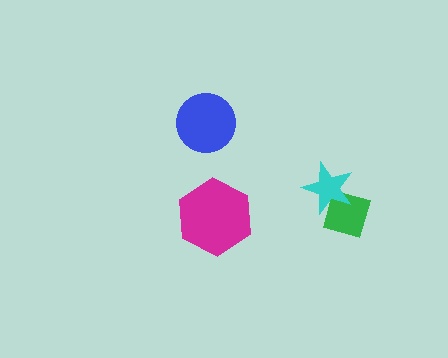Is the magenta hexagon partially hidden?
No, no other shape covers it.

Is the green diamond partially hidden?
Yes, it is partially covered by another shape.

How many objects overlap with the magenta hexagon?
0 objects overlap with the magenta hexagon.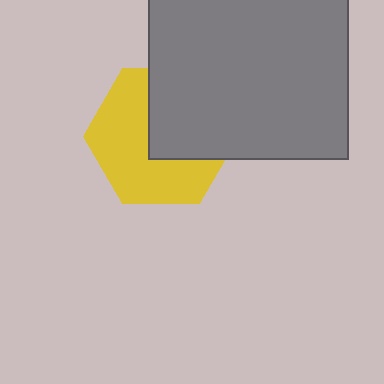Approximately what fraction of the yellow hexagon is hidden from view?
Roughly 43% of the yellow hexagon is hidden behind the gray square.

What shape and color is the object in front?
The object in front is a gray square.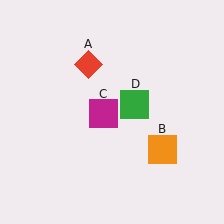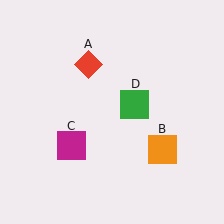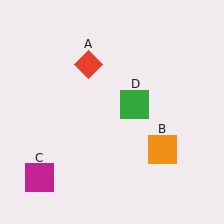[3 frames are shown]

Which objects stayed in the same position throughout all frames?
Red diamond (object A) and orange square (object B) and green square (object D) remained stationary.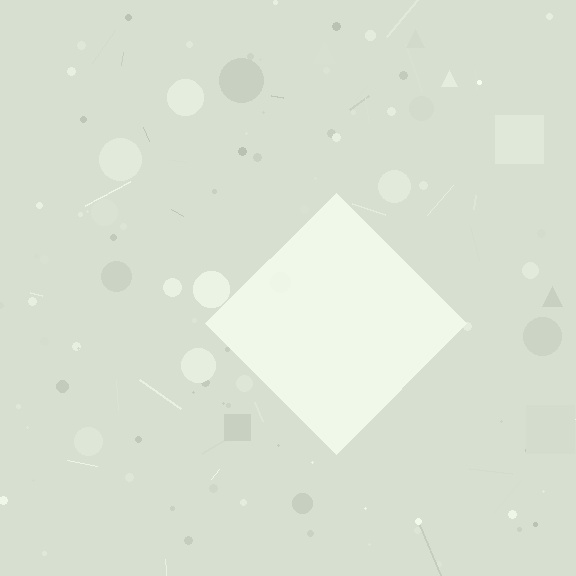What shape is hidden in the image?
A diamond is hidden in the image.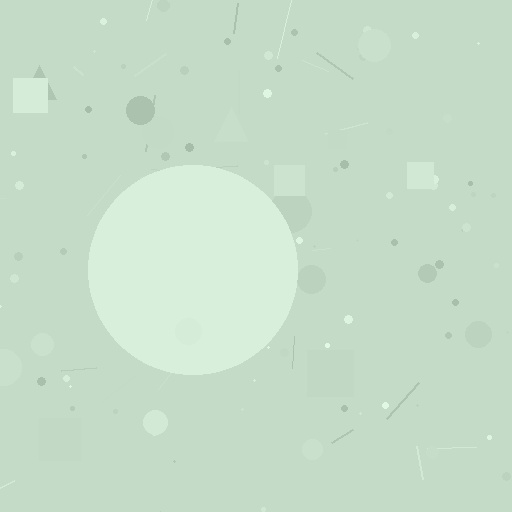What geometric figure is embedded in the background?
A circle is embedded in the background.